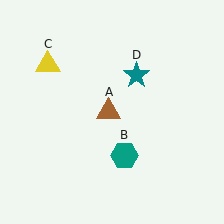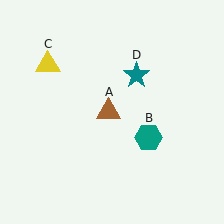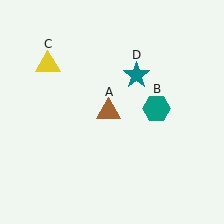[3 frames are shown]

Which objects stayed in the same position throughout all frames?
Brown triangle (object A) and yellow triangle (object C) and teal star (object D) remained stationary.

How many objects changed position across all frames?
1 object changed position: teal hexagon (object B).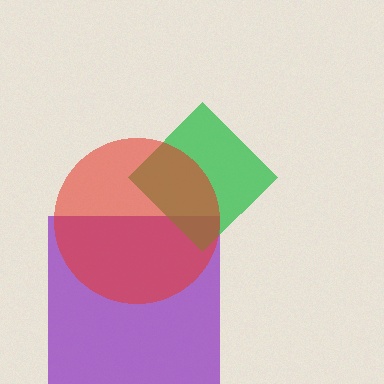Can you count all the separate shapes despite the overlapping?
Yes, there are 3 separate shapes.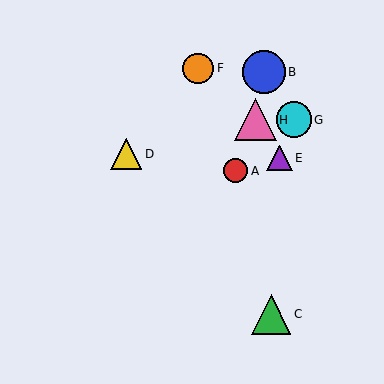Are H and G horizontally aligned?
Yes, both are at y≈120.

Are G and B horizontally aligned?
No, G is at y≈120 and B is at y≈72.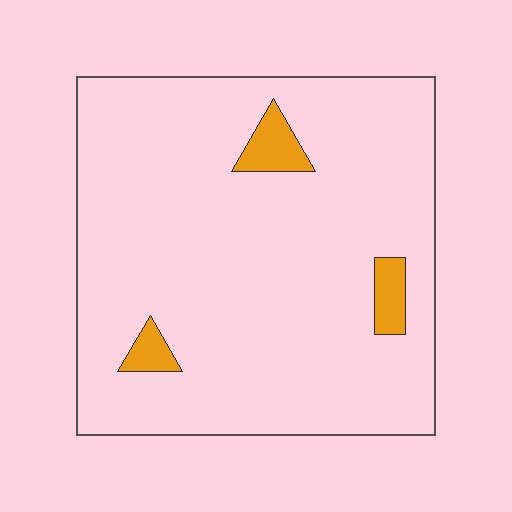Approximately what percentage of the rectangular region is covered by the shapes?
Approximately 5%.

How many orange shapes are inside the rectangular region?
3.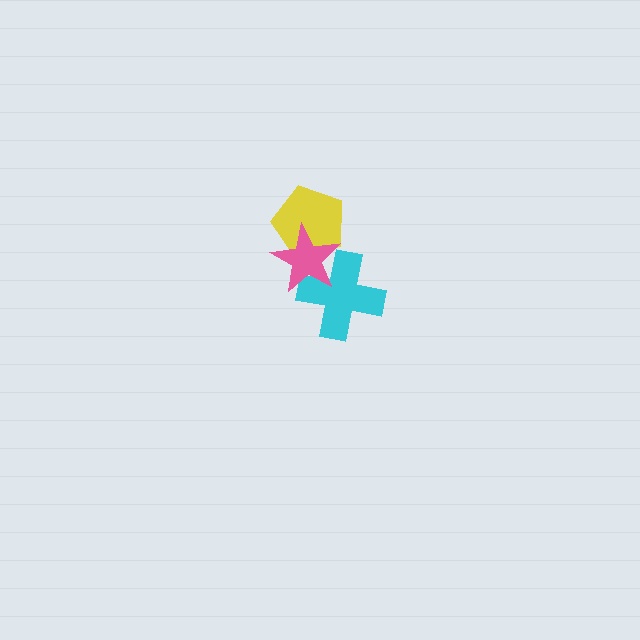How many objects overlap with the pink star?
2 objects overlap with the pink star.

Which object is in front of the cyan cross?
The pink star is in front of the cyan cross.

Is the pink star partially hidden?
No, no other shape covers it.